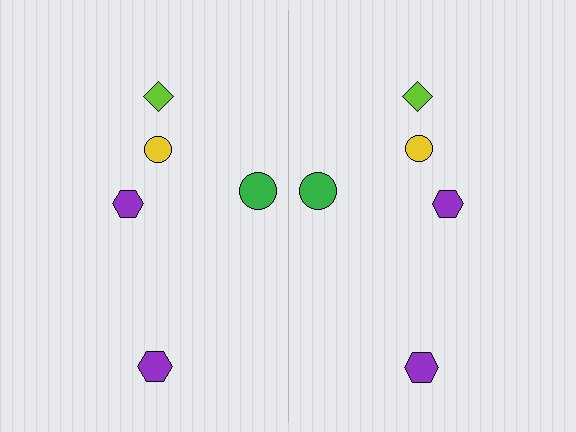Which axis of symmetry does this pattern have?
The pattern has a vertical axis of symmetry running through the center of the image.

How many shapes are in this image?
There are 10 shapes in this image.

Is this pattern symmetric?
Yes, this pattern has bilateral (reflection) symmetry.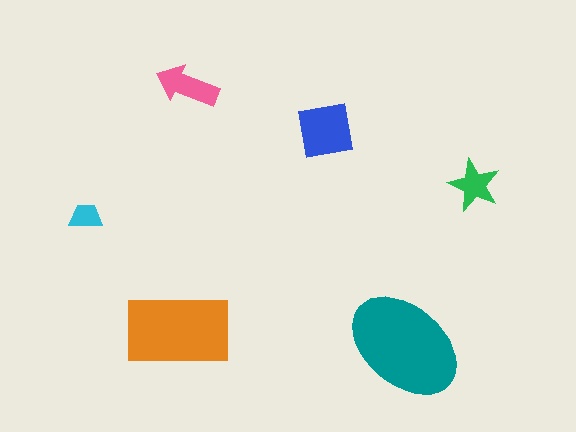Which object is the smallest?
The cyan trapezoid.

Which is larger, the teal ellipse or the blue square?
The teal ellipse.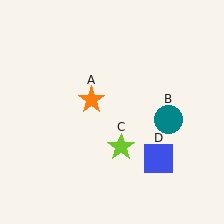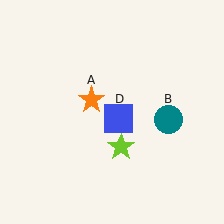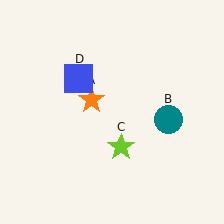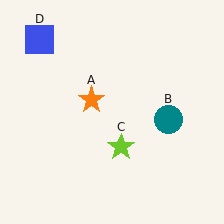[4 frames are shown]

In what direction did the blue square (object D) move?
The blue square (object D) moved up and to the left.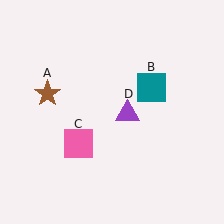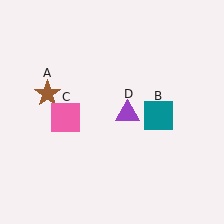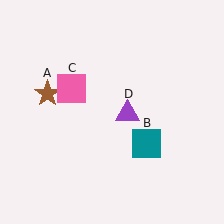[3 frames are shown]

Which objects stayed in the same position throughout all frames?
Brown star (object A) and purple triangle (object D) remained stationary.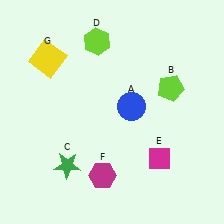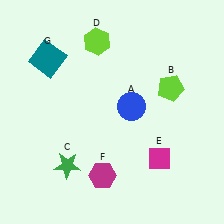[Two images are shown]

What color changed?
The square (G) changed from yellow in Image 1 to teal in Image 2.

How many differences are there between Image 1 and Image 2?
There is 1 difference between the two images.